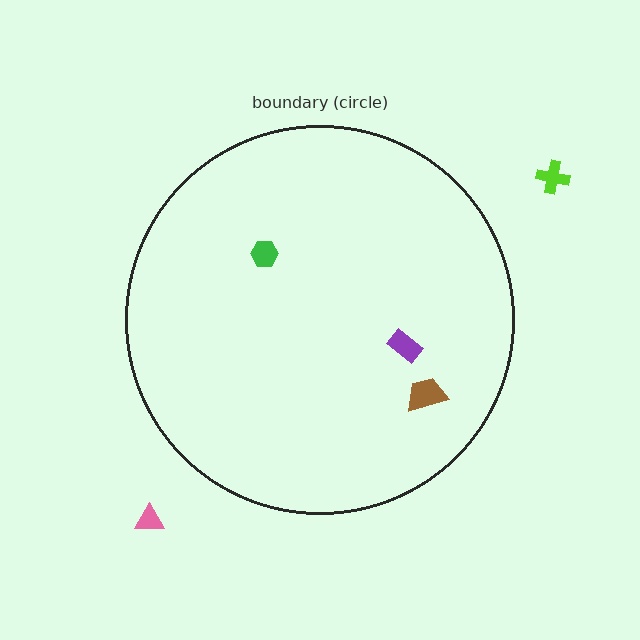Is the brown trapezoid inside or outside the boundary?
Inside.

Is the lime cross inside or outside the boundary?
Outside.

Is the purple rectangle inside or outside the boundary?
Inside.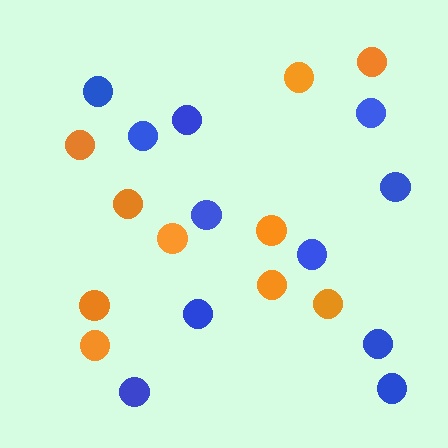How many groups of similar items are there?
There are 2 groups: one group of orange circles (10) and one group of blue circles (11).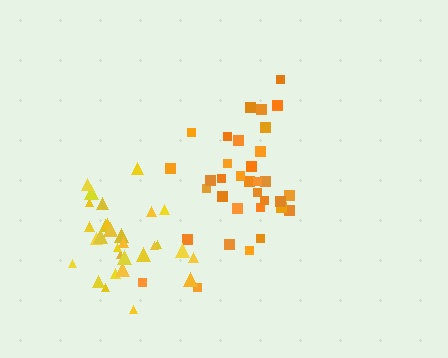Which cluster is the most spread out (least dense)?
Orange.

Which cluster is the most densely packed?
Yellow.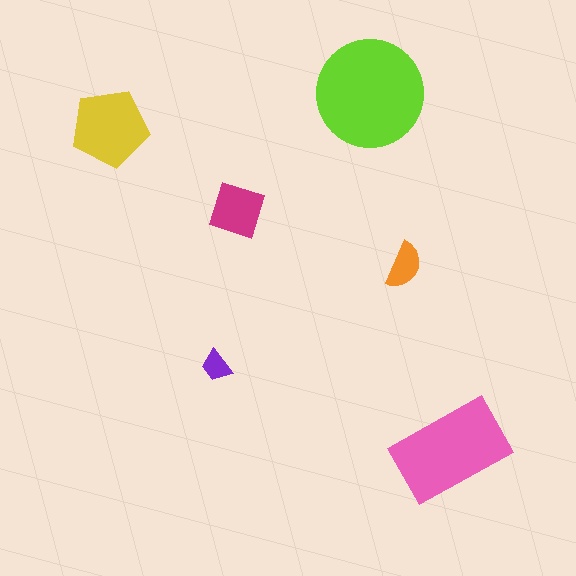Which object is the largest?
The lime circle.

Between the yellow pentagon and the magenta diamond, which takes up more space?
The yellow pentagon.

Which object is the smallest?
The purple trapezoid.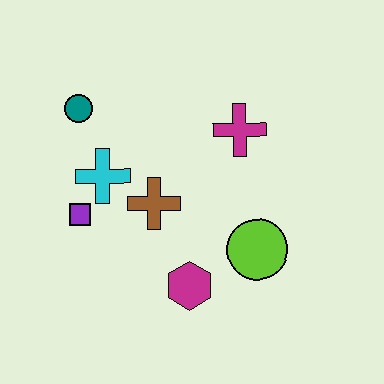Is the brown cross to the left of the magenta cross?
Yes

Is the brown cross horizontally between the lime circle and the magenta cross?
No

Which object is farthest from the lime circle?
The teal circle is farthest from the lime circle.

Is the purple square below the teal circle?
Yes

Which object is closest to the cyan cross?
The purple square is closest to the cyan cross.